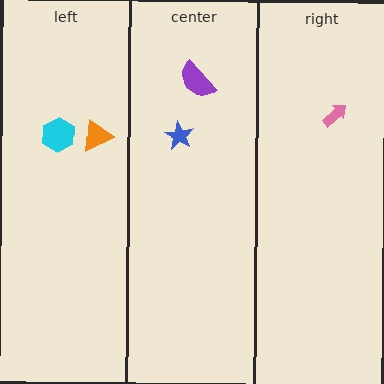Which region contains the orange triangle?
The left region.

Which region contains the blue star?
The center region.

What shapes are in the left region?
The orange triangle, the cyan hexagon.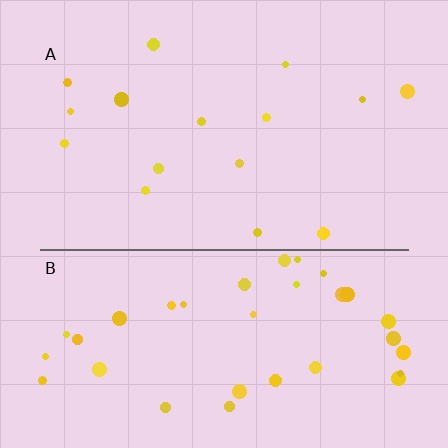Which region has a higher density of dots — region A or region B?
B (the bottom).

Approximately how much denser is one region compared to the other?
Approximately 2.4× — region B over region A.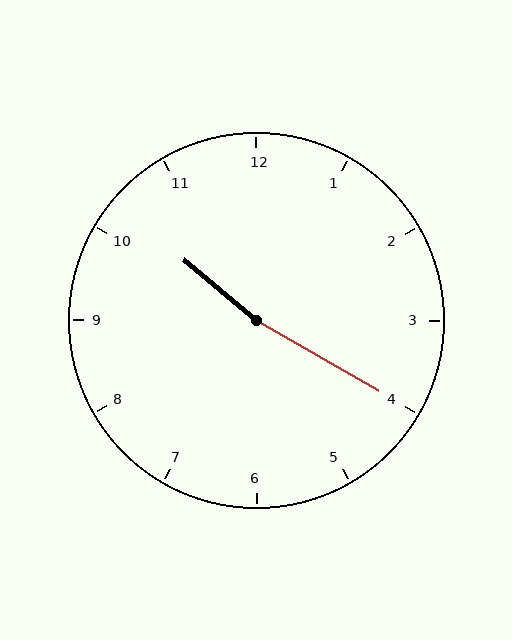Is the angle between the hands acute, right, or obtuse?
It is obtuse.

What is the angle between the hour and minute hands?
Approximately 170 degrees.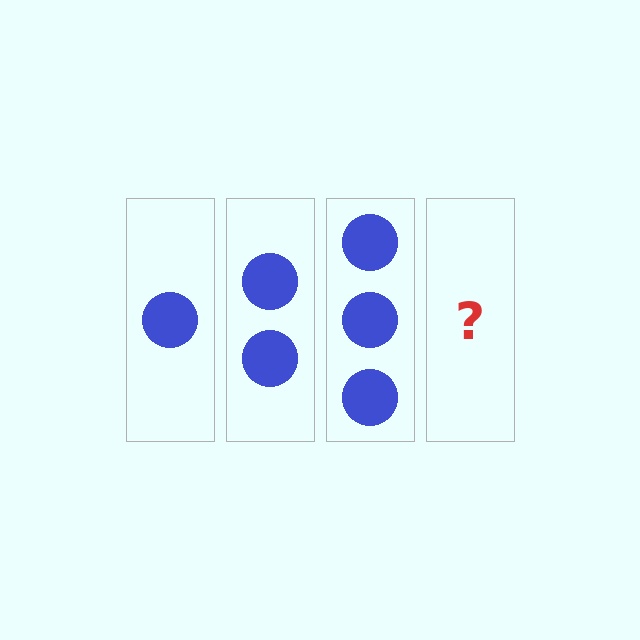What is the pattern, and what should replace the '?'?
The pattern is that each step adds one more circle. The '?' should be 4 circles.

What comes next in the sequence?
The next element should be 4 circles.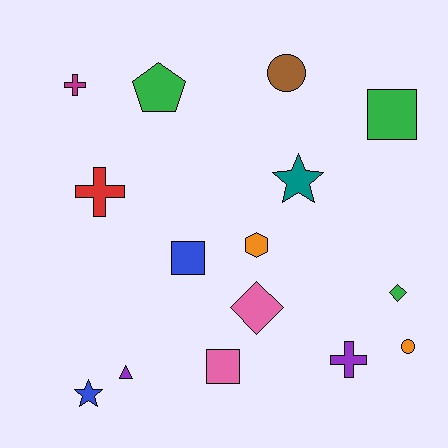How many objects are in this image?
There are 15 objects.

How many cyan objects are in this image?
There are no cyan objects.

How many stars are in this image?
There are 2 stars.